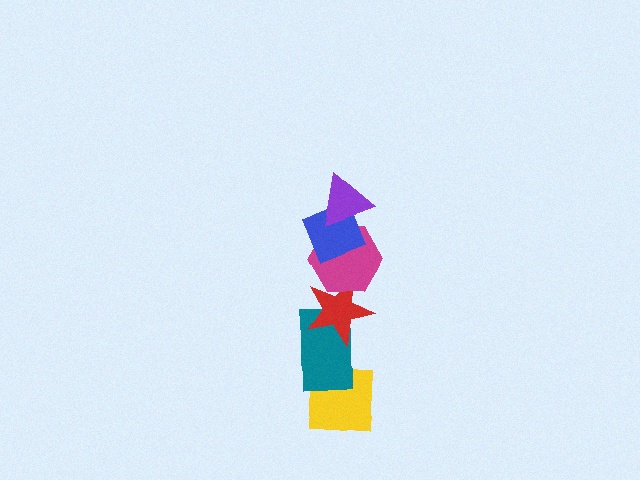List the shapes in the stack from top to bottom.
From top to bottom: the purple triangle, the blue diamond, the magenta hexagon, the red star, the teal rectangle, the yellow square.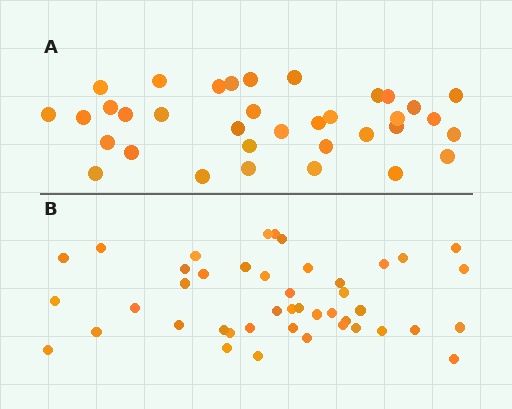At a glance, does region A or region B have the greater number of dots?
Region B (the bottom region) has more dots.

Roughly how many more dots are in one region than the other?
Region B has roughly 8 or so more dots than region A.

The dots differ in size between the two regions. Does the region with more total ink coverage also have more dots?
No. Region A has more total ink coverage because its dots are larger, but region B actually contains more individual dots. Total area can be misleading — the number of items is what matters here.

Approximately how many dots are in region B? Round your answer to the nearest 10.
About 40 dots. (The exact count is 44, which rounds to 40.)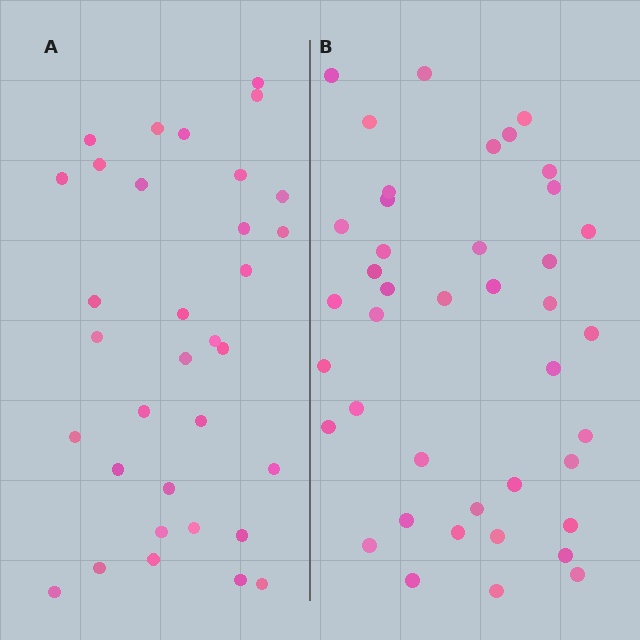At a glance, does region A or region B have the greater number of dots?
Region B (the right region) has more dots.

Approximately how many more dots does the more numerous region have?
Region B has roughly 8 or so more dots than region A.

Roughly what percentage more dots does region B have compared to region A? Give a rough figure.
About 25% more.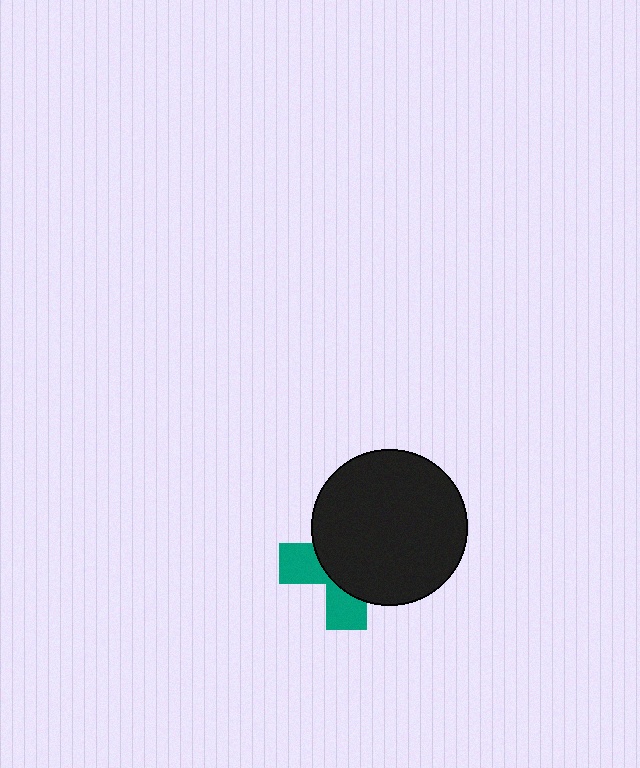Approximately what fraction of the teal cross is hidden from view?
Roughly 65% of the teal cross is hidden behind the black circle.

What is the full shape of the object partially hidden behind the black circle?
The partially hidden object is a teal cross.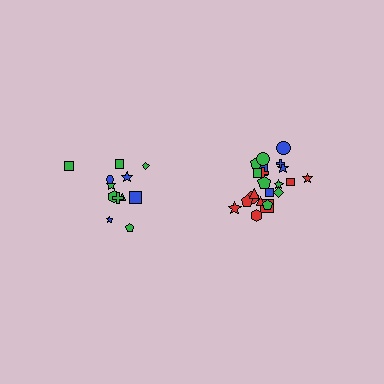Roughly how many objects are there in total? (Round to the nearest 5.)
Roughly 35 objects in total.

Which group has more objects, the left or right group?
The right group.